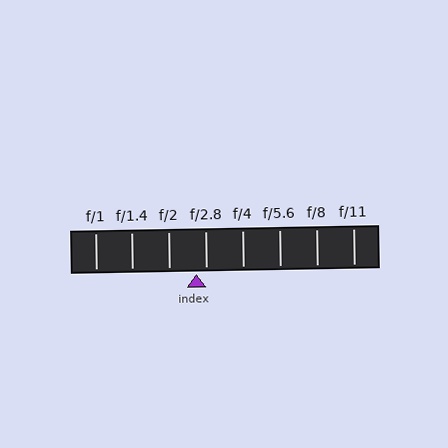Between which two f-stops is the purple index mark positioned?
The index mark is between f/2 and f/2.8.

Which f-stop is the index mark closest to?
The index mark is closest to f/2.8.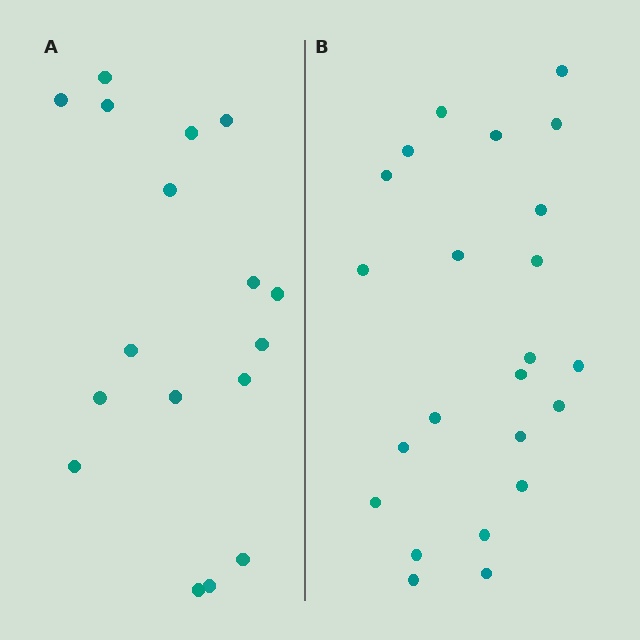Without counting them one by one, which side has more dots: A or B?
Region B (the right region) has more dots.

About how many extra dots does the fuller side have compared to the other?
Region B has about 6 more dots than region A.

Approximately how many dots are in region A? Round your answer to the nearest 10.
About 20 dots. (The exact count is 17, which rounds to 20.)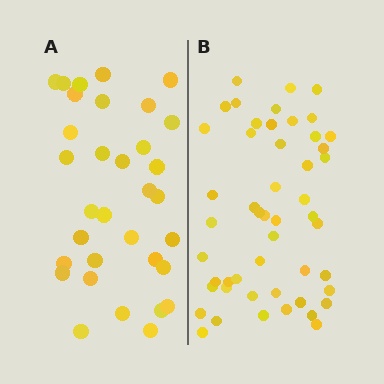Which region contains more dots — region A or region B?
Region B (the right region) has more dots.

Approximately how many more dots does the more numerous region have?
Region B has approximately 15 more dots than region A.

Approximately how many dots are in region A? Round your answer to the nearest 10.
About 30 dots. (The exact count is 33, which rounds to 30.)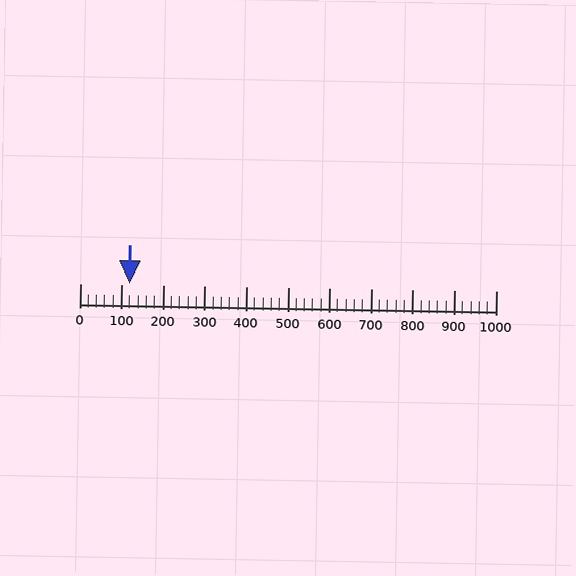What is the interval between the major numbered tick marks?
The major tick marks are spaced 100 units apart.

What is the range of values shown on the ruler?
The ruler shows values from 0 to 1000.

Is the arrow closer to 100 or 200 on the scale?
The arrow is closer to 100.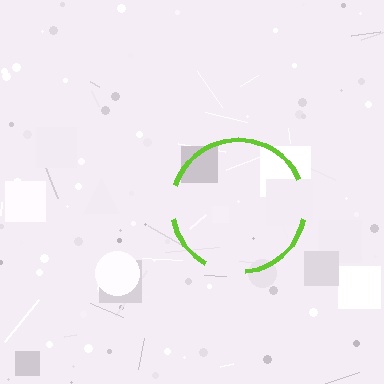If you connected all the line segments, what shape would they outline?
They would outline a circle.